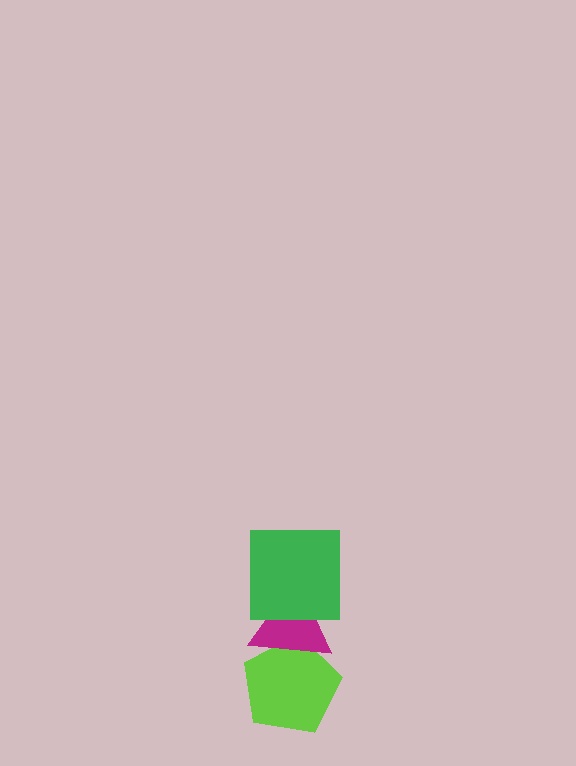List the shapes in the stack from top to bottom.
From top to bottom: the green square, the magenta triangle, the lime pentagon.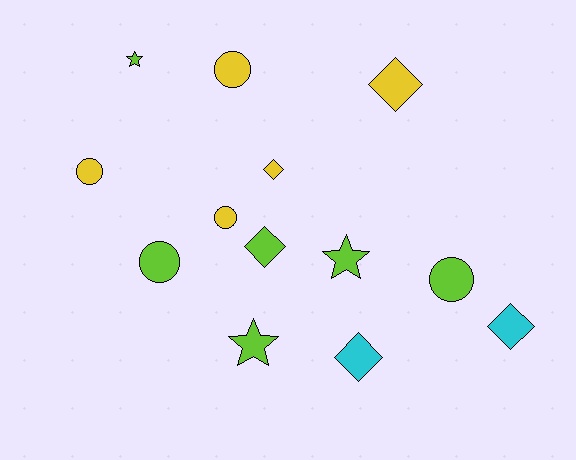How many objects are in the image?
There are 13 objects.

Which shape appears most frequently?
Diamond, with 5 objects.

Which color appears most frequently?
Lime, with 6 objects.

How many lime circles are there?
There are 2 lime circles.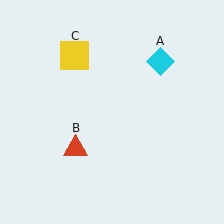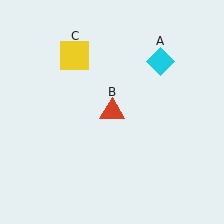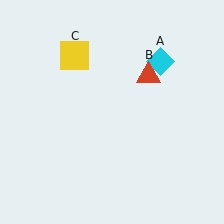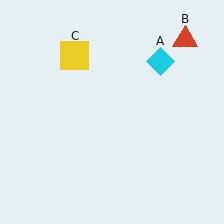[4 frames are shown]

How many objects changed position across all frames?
1 object changed position: red triangle (object B).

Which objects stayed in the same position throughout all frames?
Cyan diamond (object A) and yellow square (object C) remained stationary.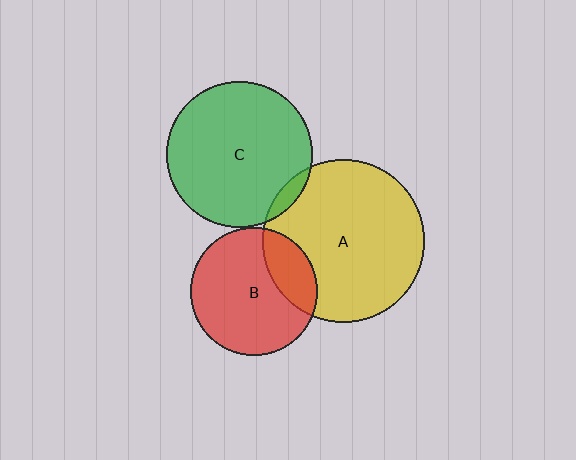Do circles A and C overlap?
Yes.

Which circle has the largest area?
Circle A (yellow).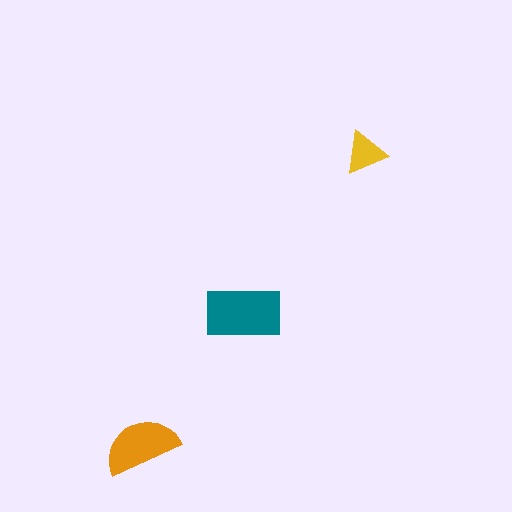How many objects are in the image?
There are 3 objects in the image.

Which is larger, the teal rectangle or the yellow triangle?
The teal rectangle.